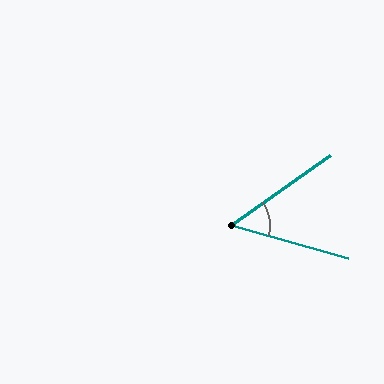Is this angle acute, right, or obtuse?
It is acute.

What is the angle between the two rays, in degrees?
Approximately 51 degrees.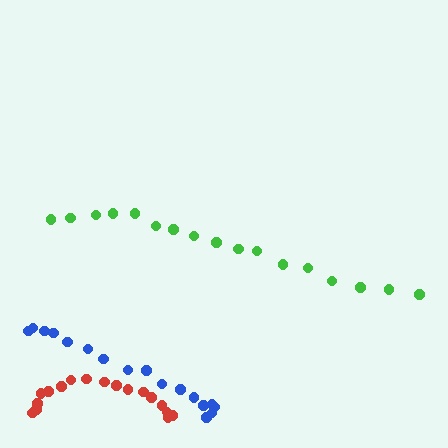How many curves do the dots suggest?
There are 3 distinct paths.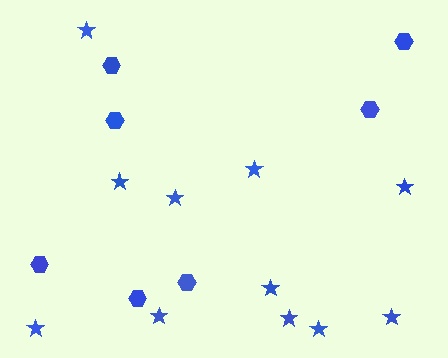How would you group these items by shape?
There are 2 groups: one group of stars (11) and one group of hexagons (7).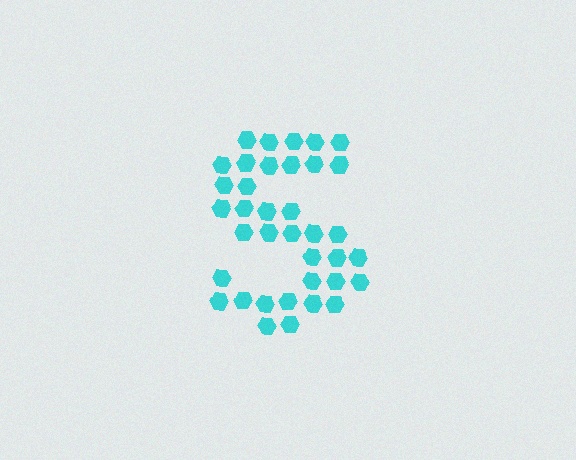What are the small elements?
The small elements are hexagons.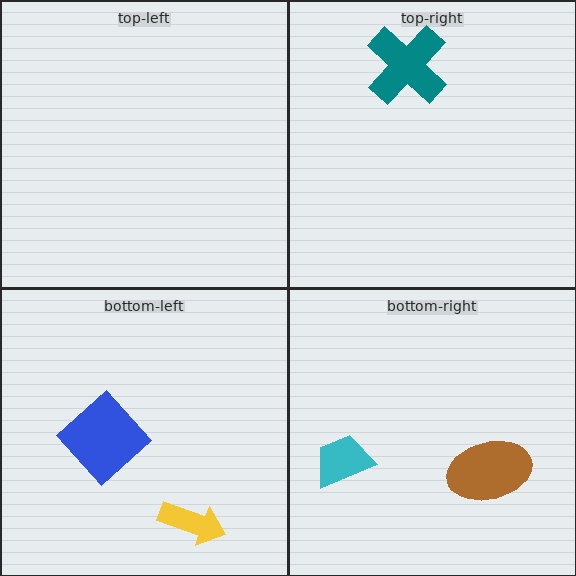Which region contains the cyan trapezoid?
The bottom-right region.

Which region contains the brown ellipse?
The bottom-right region.